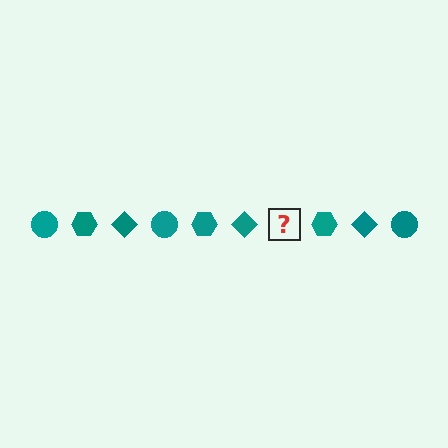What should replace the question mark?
The question mark should be replaced with a teal circle.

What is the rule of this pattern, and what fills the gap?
The rule is that the pattern cycles through circle, hexagon, diamond shapes in teal. The gap should be filled with a teal circle.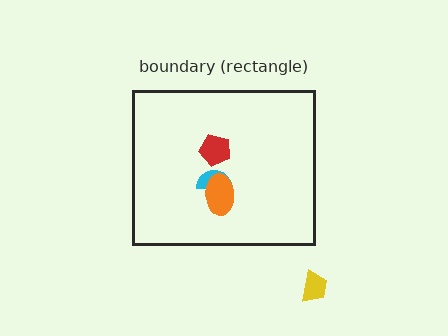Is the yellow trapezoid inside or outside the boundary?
Outside.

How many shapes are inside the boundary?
3 inside, 1 outside.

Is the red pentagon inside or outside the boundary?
Inside.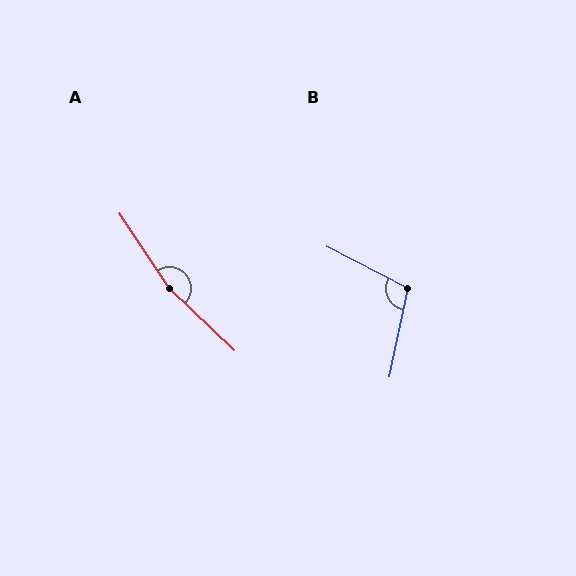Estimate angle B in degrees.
Approximately 105 degrees.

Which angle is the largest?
A, at approximately 167 degrees.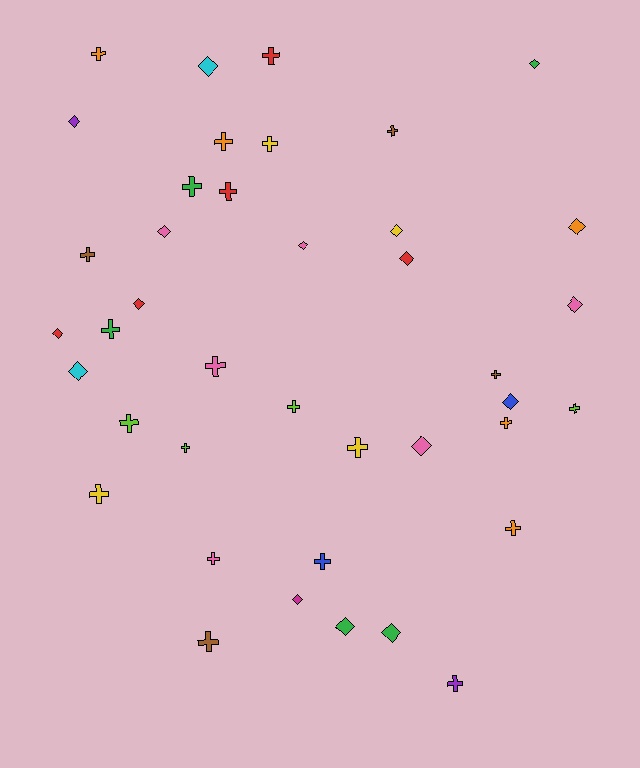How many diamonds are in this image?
There are 17 diamonds.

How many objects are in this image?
There are 40 objects.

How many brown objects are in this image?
There are 4 brown objects.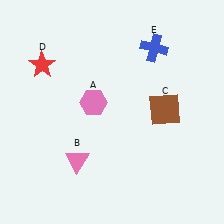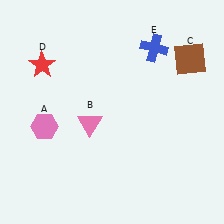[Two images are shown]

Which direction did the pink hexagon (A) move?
The pink hexagon (A) moved left.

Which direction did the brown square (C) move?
The brown square (C) moved up.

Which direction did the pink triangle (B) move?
The pink triangle (B) moved up.